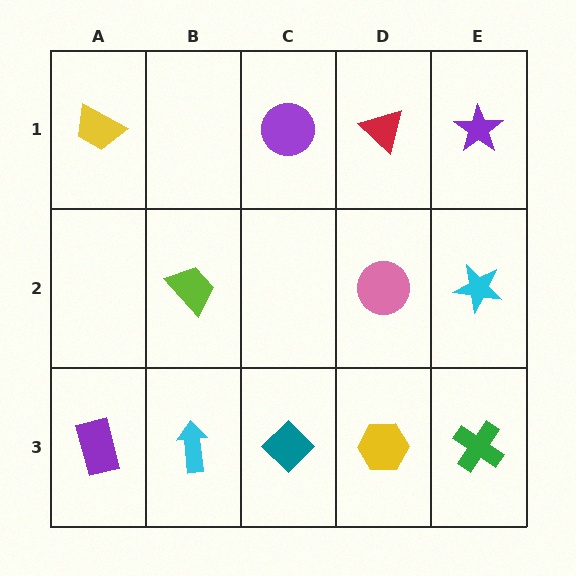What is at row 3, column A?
A purple rectangle.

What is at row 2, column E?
A cyan star.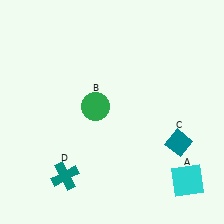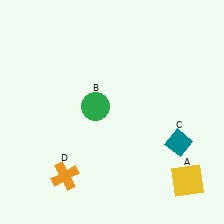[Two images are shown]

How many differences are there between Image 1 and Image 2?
There are 2 differences between the two images.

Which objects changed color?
A changed from cyan to yellow. D changed from teal to orange.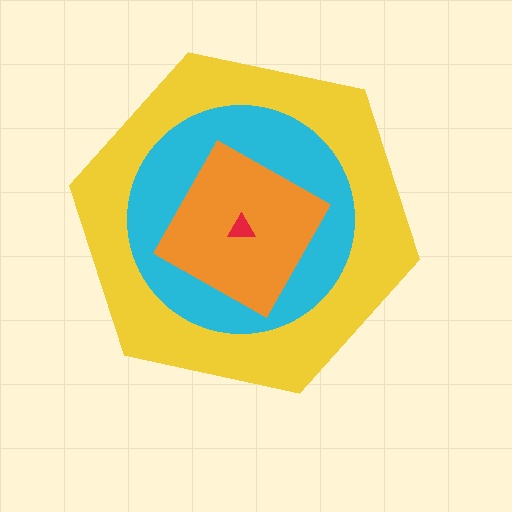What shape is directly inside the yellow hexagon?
The cyan circle.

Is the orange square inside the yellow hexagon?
Yes.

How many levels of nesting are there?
4.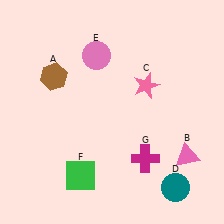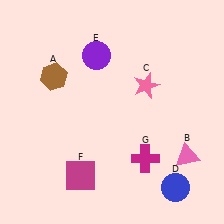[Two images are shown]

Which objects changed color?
D changed from teal to blue. E changed from pink to purple. F changed from green to magenta.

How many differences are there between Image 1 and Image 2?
There are 3 differences between the two images.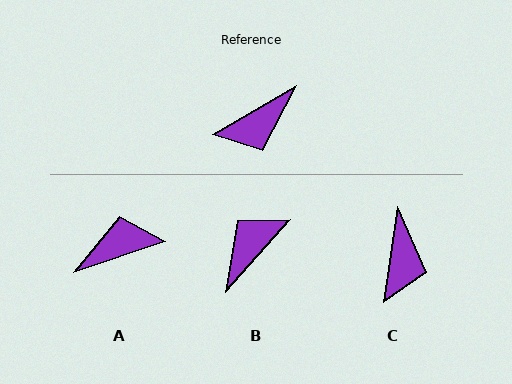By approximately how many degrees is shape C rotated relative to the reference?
Approximately 52 degrees counter-clockwise.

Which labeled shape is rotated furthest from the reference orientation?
A, about 169 degrees away.